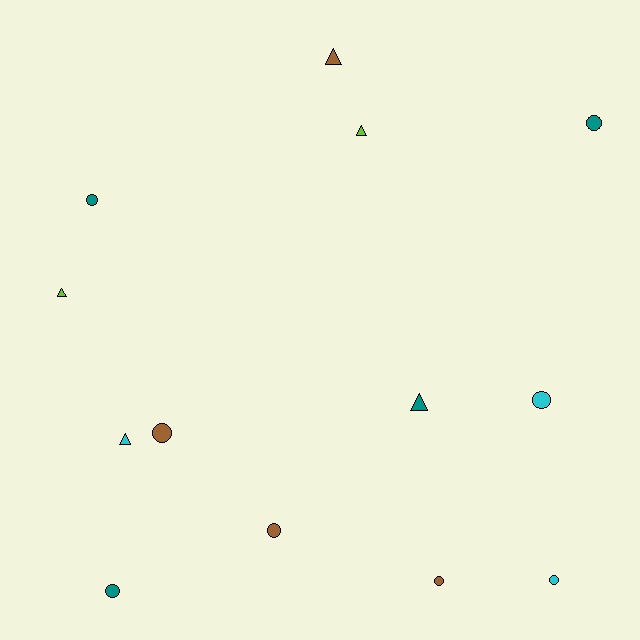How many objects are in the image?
There are 13 objects.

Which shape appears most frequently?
Circle, with 8 objects.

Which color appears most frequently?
Brown, with 4 objects.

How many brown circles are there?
There are 3 brown circles.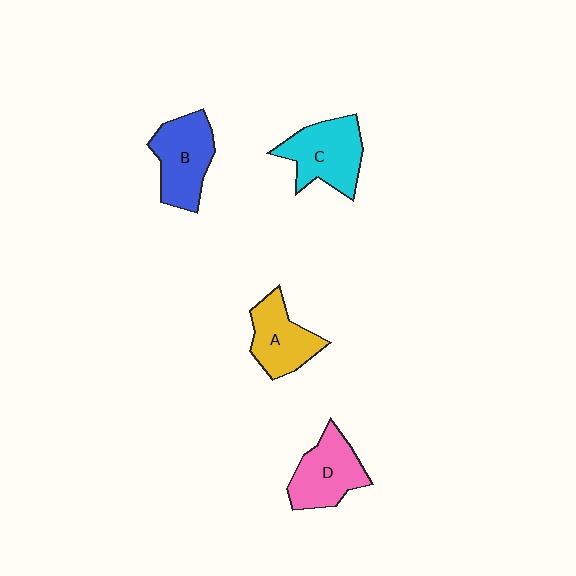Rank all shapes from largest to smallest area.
From largest to smallest: C (cyan), B (blue), D (pink), A (yellow).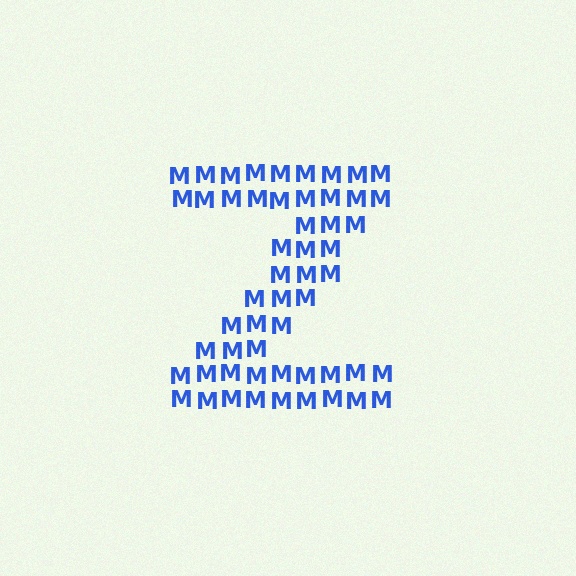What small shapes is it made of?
It is made of small letter M's.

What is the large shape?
The large shape is the letter Z.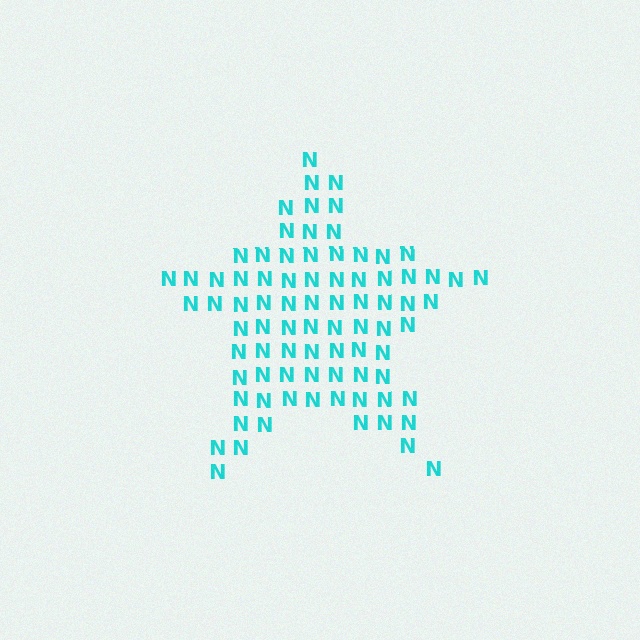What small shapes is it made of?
It is made of small letter N's.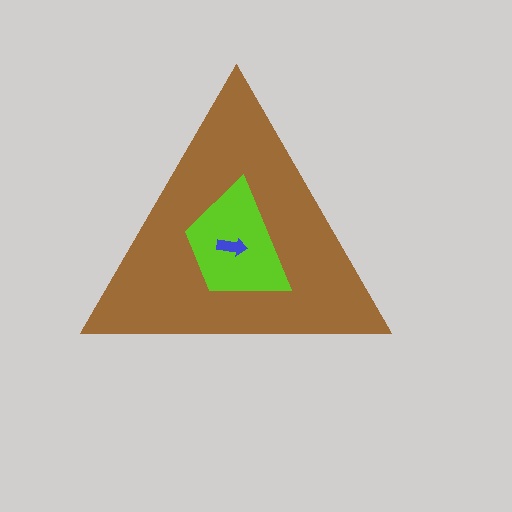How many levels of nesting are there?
3.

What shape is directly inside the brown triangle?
The lime trapezoid.